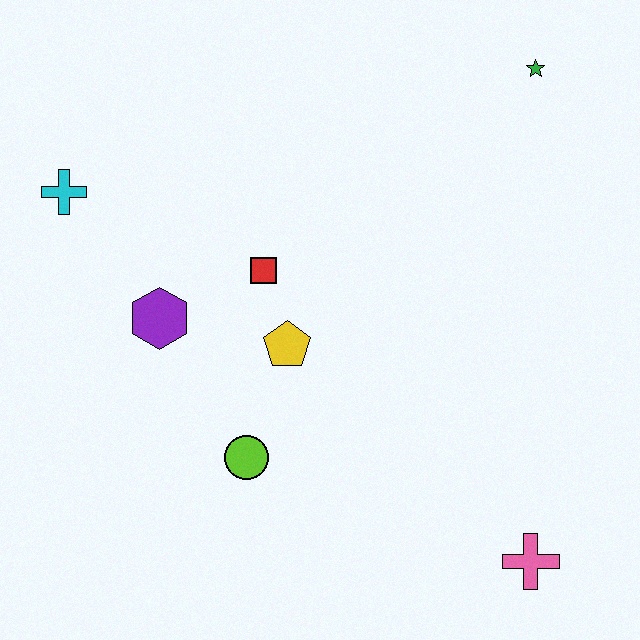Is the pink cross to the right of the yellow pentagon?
Yes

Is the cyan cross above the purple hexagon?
Yes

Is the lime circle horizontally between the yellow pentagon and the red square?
No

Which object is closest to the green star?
The red square is closest to the green star.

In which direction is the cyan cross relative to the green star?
The cyan cross is to the left of the green star.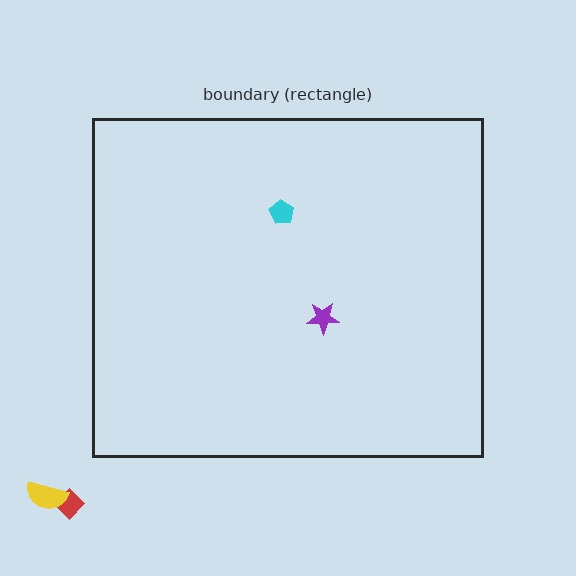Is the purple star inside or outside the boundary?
Inside.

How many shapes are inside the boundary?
2 inside, 2 outside.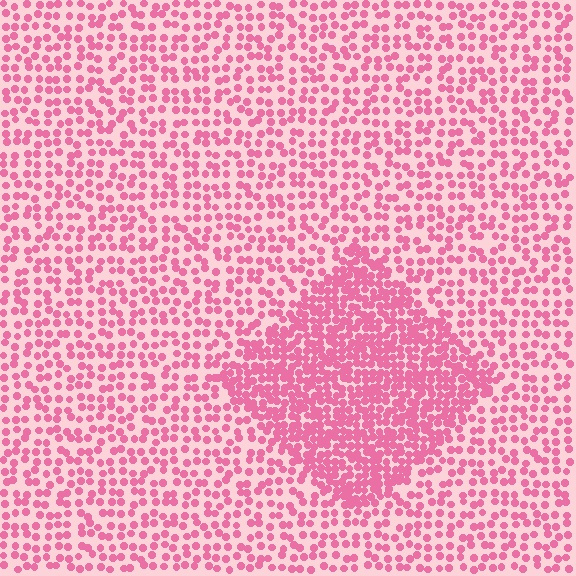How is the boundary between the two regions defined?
The boundary is defined by a change in element density (approximately 2.1x ratio). All elements are the same color, size, and shape.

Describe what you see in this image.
The image contains small pink elements arranged at two different densities. A diamond-shaped region is visible where the elements are more densely packed than the surrounding area.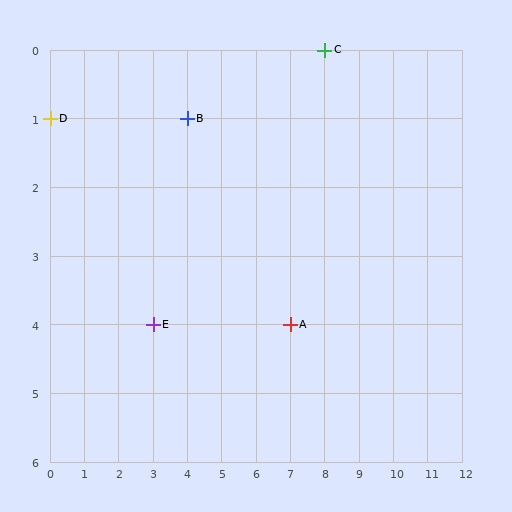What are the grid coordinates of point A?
Point A is at grid coordinates (7, 4).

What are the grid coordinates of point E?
Point E is at grid coordinates (3, 4).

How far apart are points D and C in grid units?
Points D and C are 8 columns and 1 row apart (about 8.1 grid units diagonally).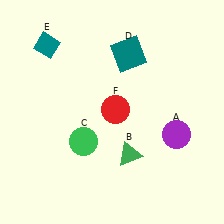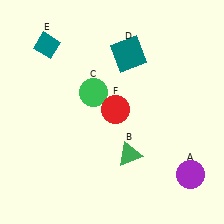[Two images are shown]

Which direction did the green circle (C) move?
The green circle (C) moved up.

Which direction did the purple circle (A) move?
The purple circle (A) moved down.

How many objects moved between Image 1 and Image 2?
2 objects moved between the two images.